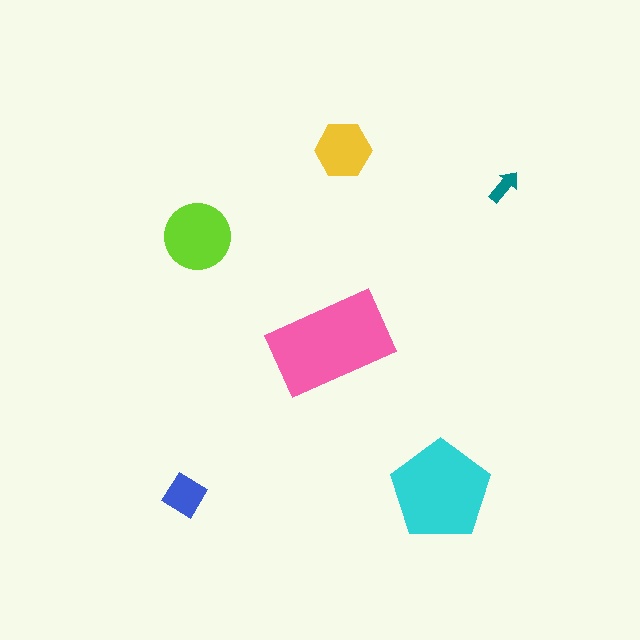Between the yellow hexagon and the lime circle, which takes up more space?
The lime circle.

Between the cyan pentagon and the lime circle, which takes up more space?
The cyan pentagon.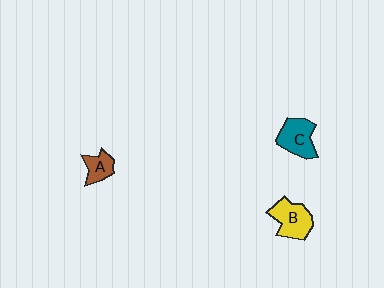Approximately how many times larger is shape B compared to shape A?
Approximately 1.7 times.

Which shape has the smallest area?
Shape A (brown).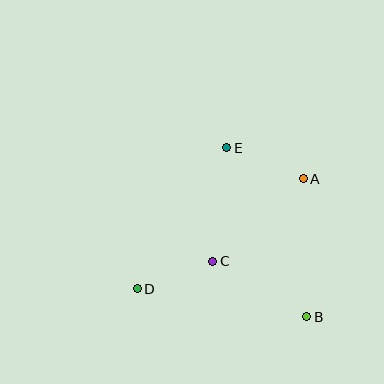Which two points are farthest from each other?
Points A and D are farthest from each other.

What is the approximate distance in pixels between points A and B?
The distance between A and B is approximately 138 pixels.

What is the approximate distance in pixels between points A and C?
The distance between A and C is approximately 122 pixels.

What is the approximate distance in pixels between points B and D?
The distance between B and D is approximately 172 pixels.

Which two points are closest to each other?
Points C and D are closest to each other.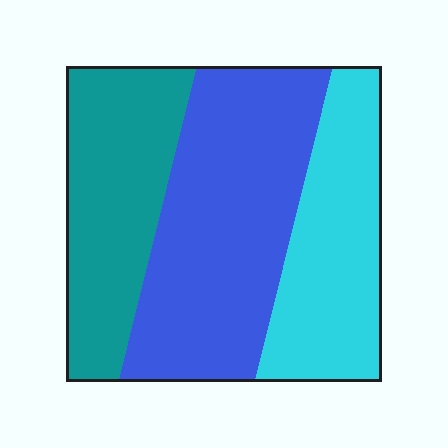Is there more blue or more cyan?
Blue.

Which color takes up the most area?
Blue, at roughly 45%.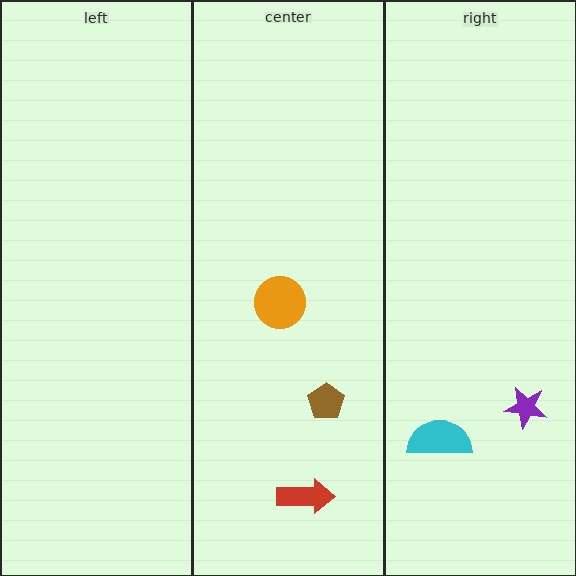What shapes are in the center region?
The orange circle, the red arrow, the brown pentagon.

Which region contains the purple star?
The right region.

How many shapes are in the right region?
2.